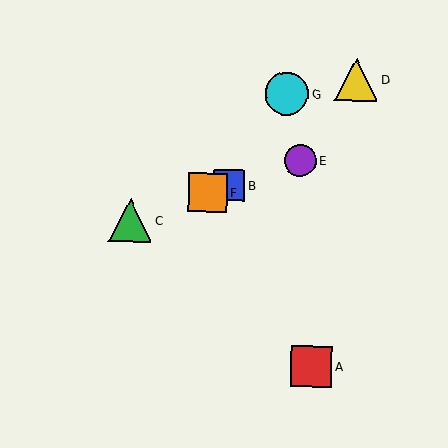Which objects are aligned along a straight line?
Objects B, C, E, F are aligned along a straight line.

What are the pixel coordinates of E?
Object E is at (300, 160).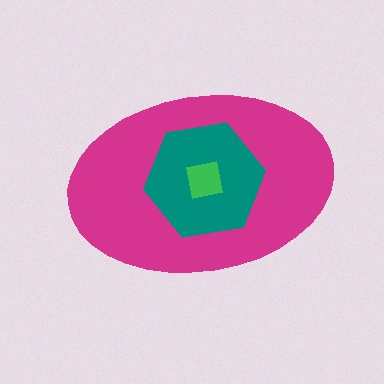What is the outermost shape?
The magenta ellipse.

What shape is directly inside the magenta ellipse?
The teal hexagon.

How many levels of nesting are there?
3.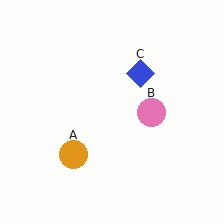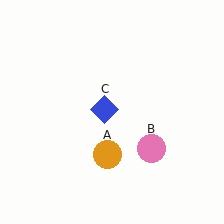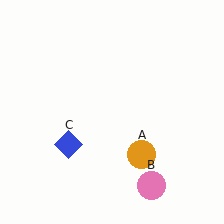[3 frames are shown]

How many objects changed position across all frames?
3 objects changed position: orange circle (object A), pink circle (object B), blue diamond (object C).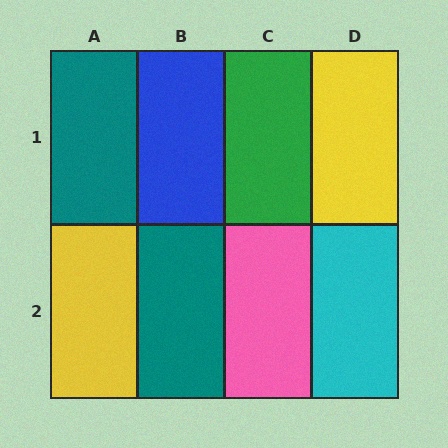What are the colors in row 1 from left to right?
Teal, blue, green, yellow.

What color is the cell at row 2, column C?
Pink.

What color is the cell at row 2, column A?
Yellow.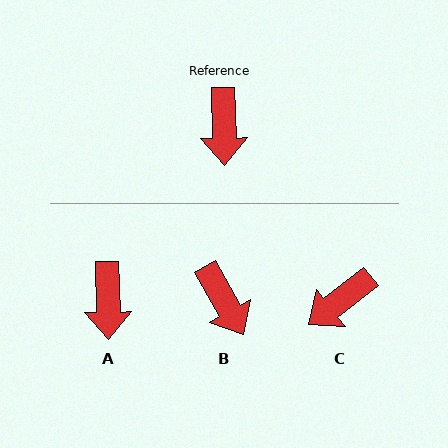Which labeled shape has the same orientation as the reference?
A.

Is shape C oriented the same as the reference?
No, it is off by about 54 degrees.